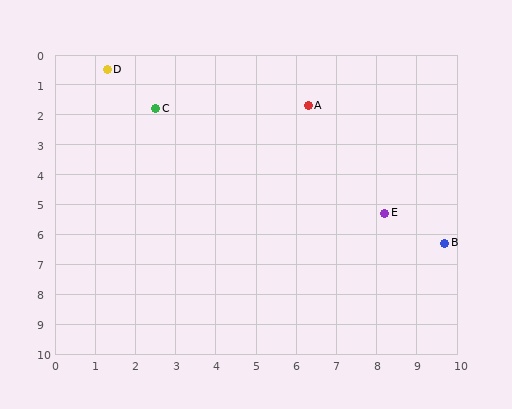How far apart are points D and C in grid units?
Points D and C are about 1.8 grid units apart.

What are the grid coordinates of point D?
Point D is at approximately (1.3, 0.5).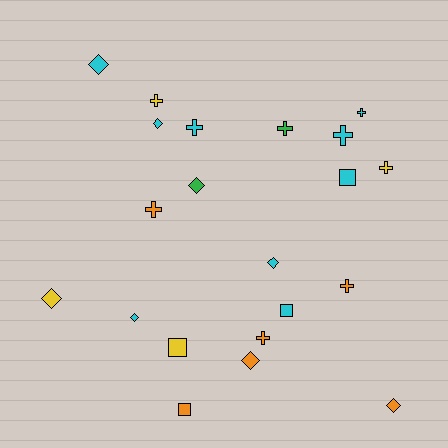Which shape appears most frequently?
Cross, with 9 objects.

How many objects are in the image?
There are 21 objects.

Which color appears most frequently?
Cyan, with 9 objects.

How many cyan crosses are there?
There are 3 cyan crosses.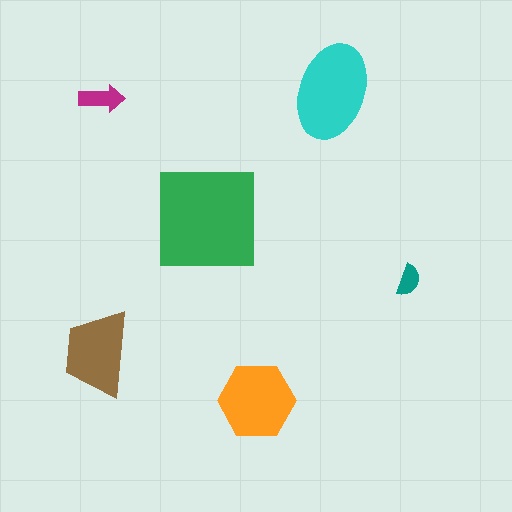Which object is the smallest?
The teal semicircle.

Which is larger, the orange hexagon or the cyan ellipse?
The cyan ellipse.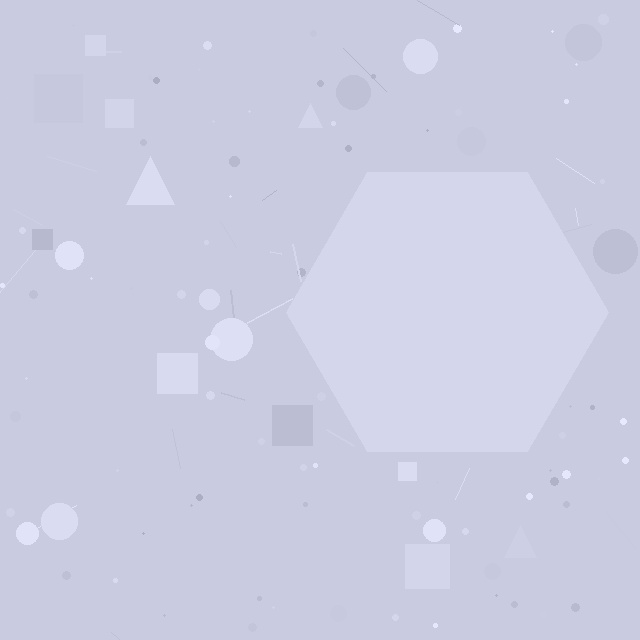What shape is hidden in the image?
A hexagon is hidden in the image.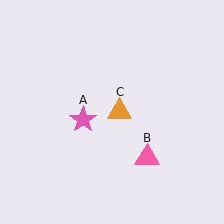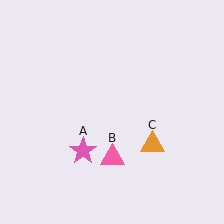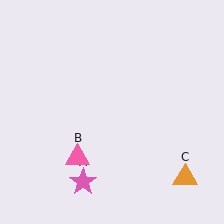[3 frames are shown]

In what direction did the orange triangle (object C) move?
The orange triangle (object C) moved down and to the right.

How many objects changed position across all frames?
3 objects changed position: pink star (object A), pink triangle (object B), orange triangle (object C).